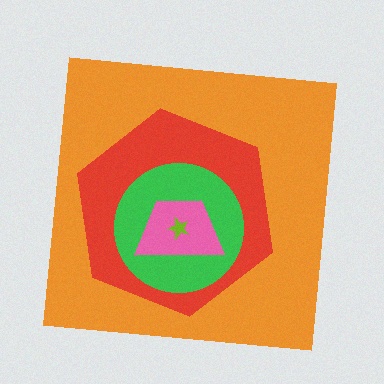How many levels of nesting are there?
5.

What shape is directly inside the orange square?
The red hexagon.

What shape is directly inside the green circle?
The pink trapezoid.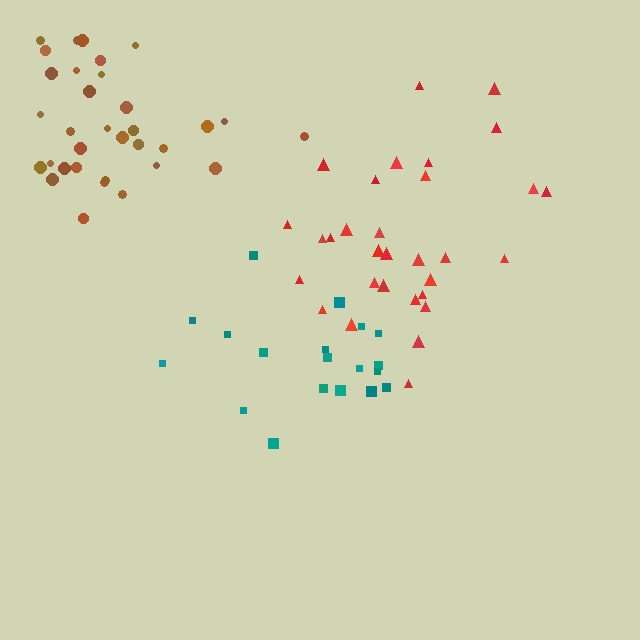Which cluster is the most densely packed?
Red.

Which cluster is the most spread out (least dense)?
Teal.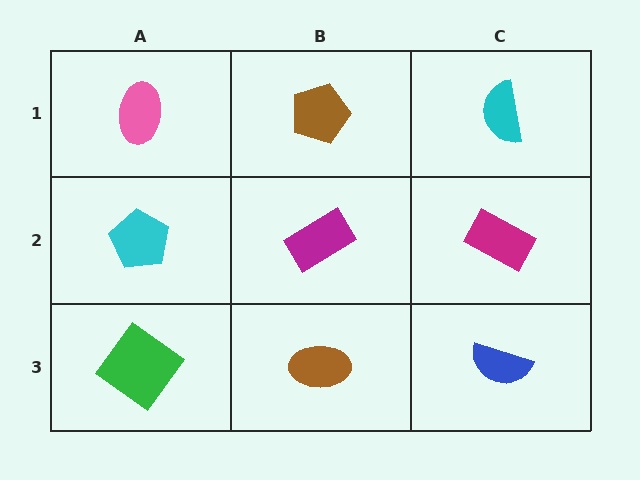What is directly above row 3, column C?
A magenta rectangle.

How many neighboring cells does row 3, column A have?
2.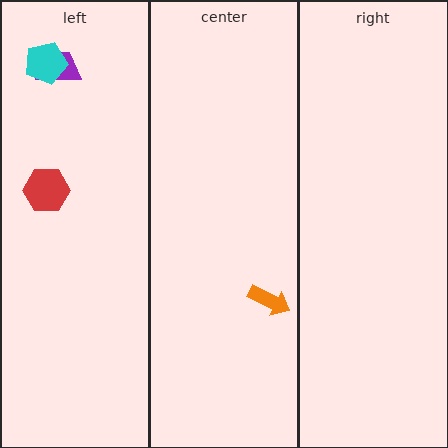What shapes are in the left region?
The purple trapezoid, the cyan pentagon, the red hexagon.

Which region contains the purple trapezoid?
The left region.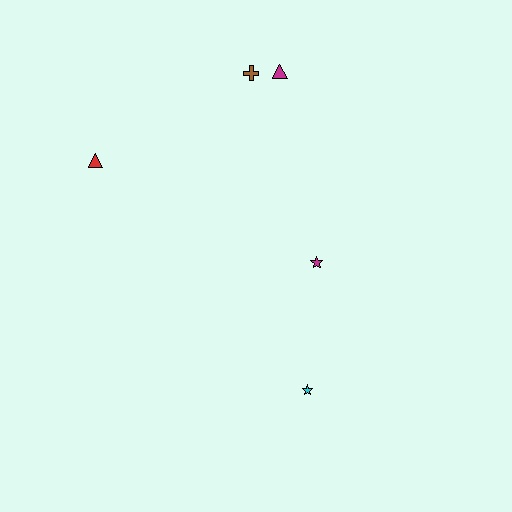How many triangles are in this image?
There are 2 triangles.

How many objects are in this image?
There are 5 objects.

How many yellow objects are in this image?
There are no yellow objects.